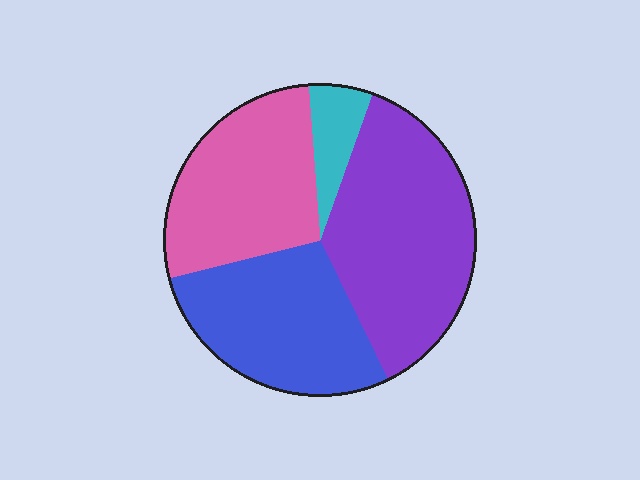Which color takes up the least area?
Cyan, at roughly 5%.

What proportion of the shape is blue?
Blue covers around 30% of the shape.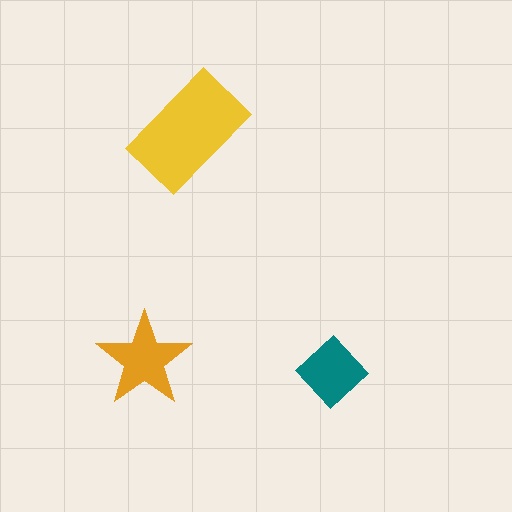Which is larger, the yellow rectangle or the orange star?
The yellow rectangle.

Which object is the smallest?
The teal diamond.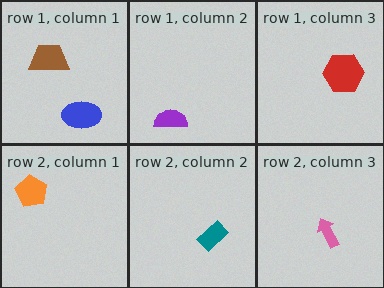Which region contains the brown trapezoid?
The row 1, column 1 region.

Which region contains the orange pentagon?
The row 2, column 1 region.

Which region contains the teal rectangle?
The row 2, column 2 region.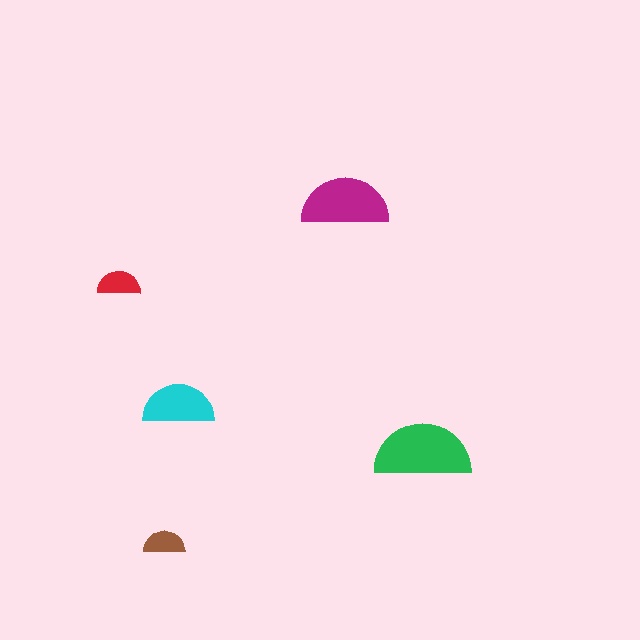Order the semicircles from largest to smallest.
the green one, the magenta one, the cyan one, the red one, the brown one.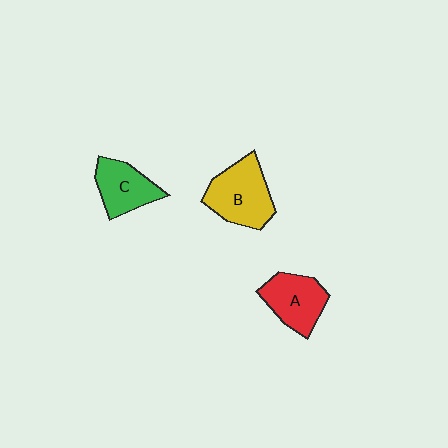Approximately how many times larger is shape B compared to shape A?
Approximately 1.2 times.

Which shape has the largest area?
Shape B (yellow).